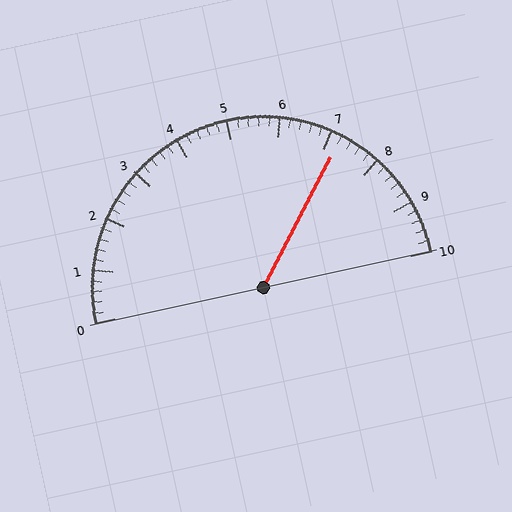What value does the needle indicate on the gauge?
The needle indicates approximately 7.2.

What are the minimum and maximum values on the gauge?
The gauge ranges from 0 to 10.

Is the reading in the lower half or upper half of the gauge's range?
The reading is in the upper half of the range (0 to 10).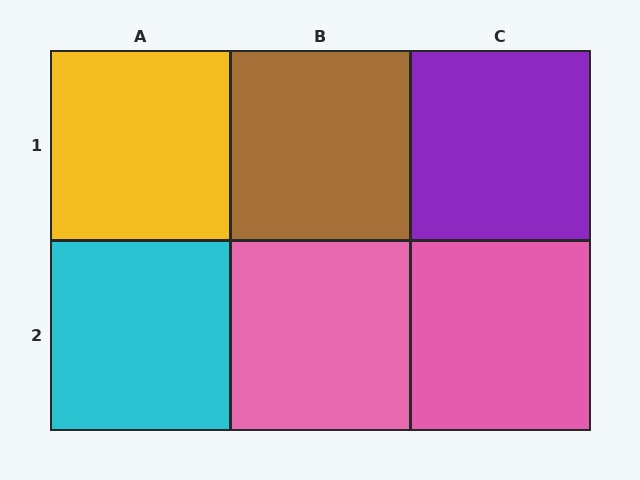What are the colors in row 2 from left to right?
Cyan, pink, pink.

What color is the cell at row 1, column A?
Yellow.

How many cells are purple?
1 cell is purple.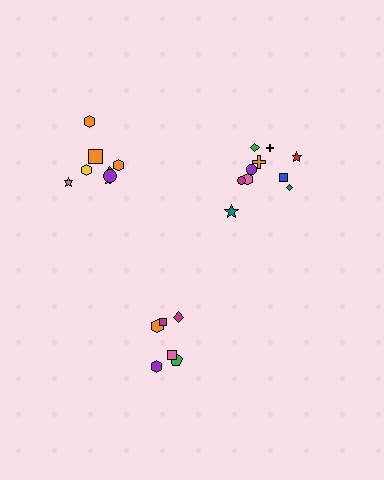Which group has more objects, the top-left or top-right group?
The top-right group.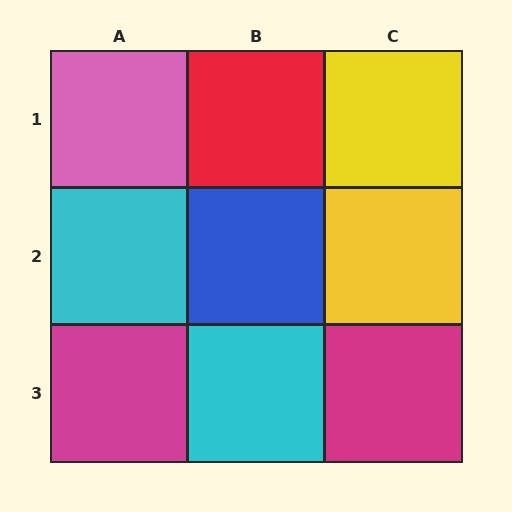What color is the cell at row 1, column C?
Yellow.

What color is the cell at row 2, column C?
Yellow.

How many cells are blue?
1 cell is blue.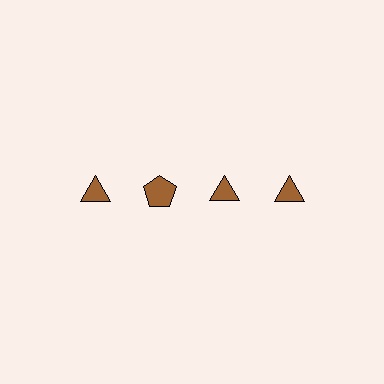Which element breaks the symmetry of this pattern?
The brown pentagon in the top row, second from left column breaks the symmetry. All other shapes are brown triangles.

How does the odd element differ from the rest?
It has a different shape: pentagon instead of triangle.